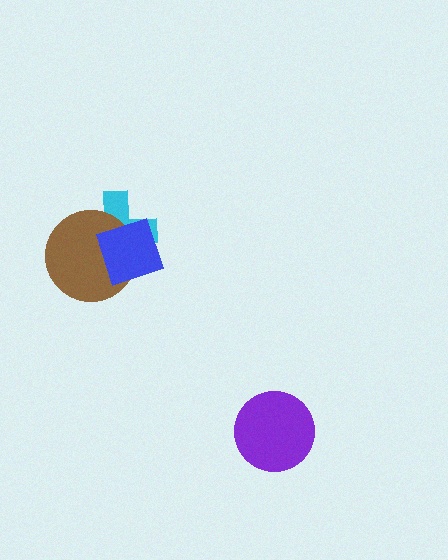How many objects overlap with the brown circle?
2 objects overlap with the brown circle.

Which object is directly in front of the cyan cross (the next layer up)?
The brown circle is directly in front of the cyan cross.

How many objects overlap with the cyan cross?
2 objects overlap with the cyan cross.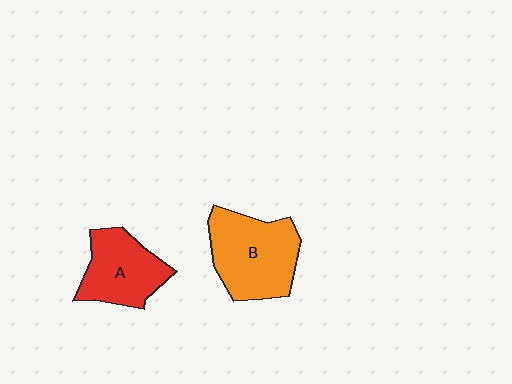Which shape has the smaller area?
Shape A (red).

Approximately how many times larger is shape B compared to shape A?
Approximately 1.3 times.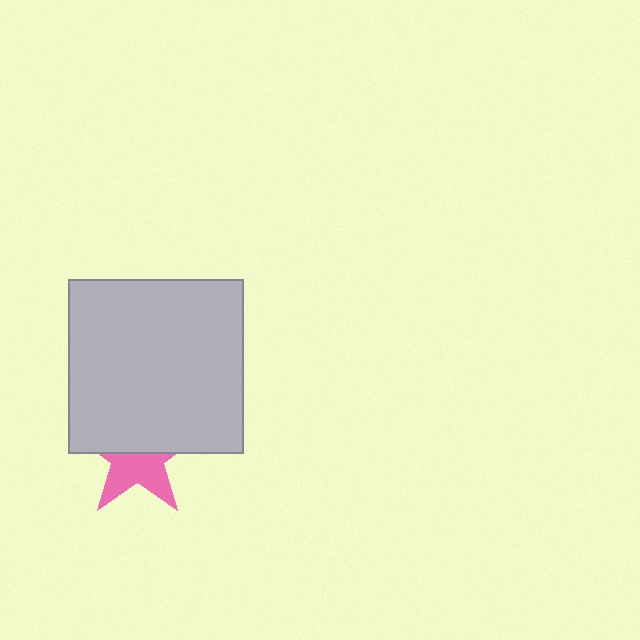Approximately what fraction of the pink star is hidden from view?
Roughly 52% of the pink star is hidden behind the light gray square.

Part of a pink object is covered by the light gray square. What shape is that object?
It is a star.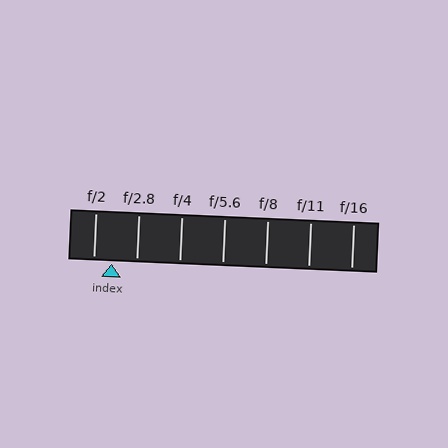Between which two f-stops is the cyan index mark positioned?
The index mark is between f/2 and f/2.8.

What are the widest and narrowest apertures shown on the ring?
The widest aperture shown is f/2 and the narrowest is f/16.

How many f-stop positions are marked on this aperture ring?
There are 7 f-stop positions marked.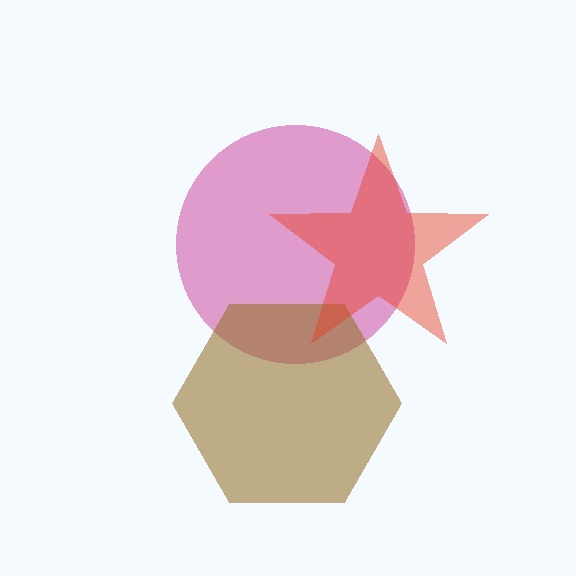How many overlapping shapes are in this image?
There are 3 overlapping shapes in the image.